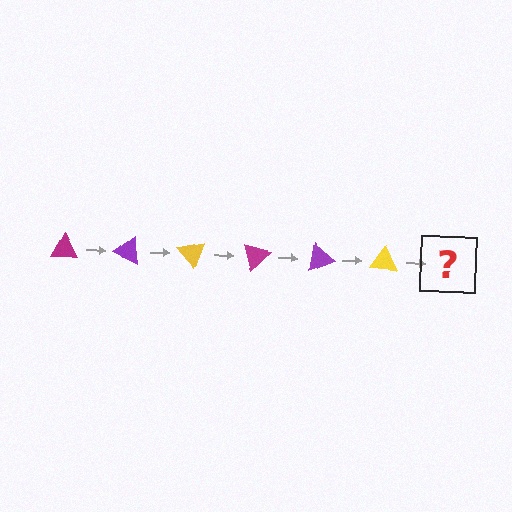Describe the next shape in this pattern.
It should be a magenta triangle, rotated 150 degrees from the start.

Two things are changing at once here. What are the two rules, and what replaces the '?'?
The two rules are that it rotates 25 degrees each step and the color cycles through magenta, purple, and yellow. The '?' should be a magenta triangle, rotated 150 degrees from the start.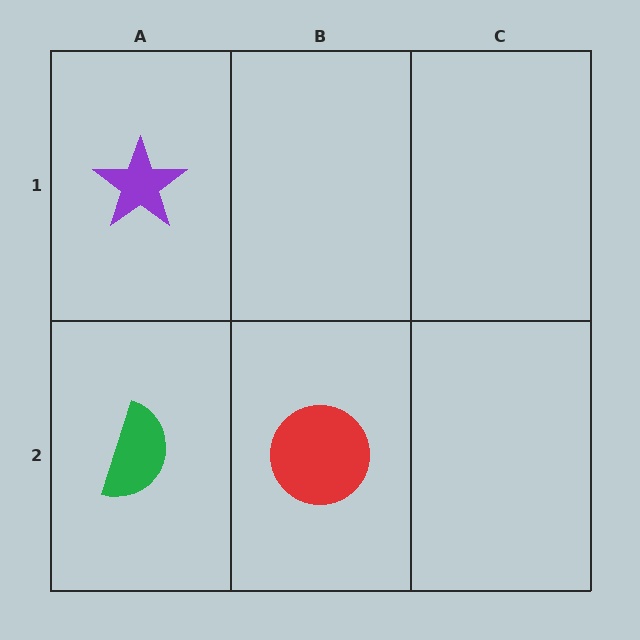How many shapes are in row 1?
1 shape.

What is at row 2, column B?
A red circle.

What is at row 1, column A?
A purple star.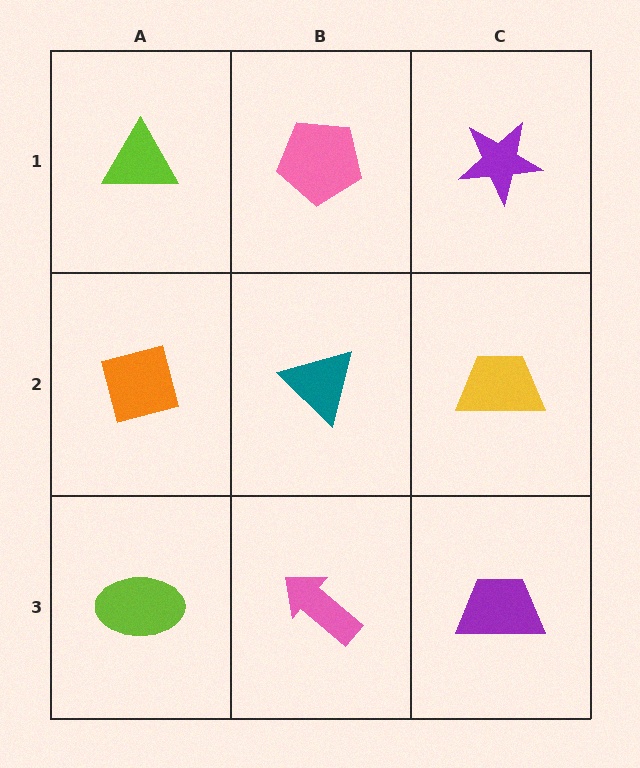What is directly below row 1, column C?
A yellow trapezoid.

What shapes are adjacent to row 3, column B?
A teal triangle (row 2, column B), a lime ellipse (row 3, column A), a purple trapezoid (row 3, column C).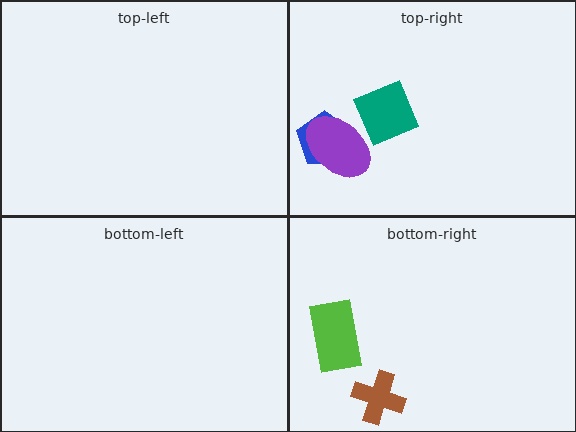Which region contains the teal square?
The top-right region.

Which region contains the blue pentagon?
The top-right region.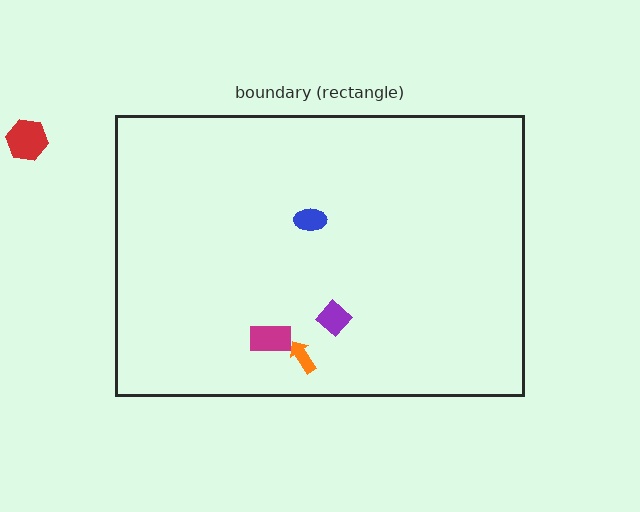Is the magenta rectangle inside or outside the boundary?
Inside.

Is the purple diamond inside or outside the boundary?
Inside.